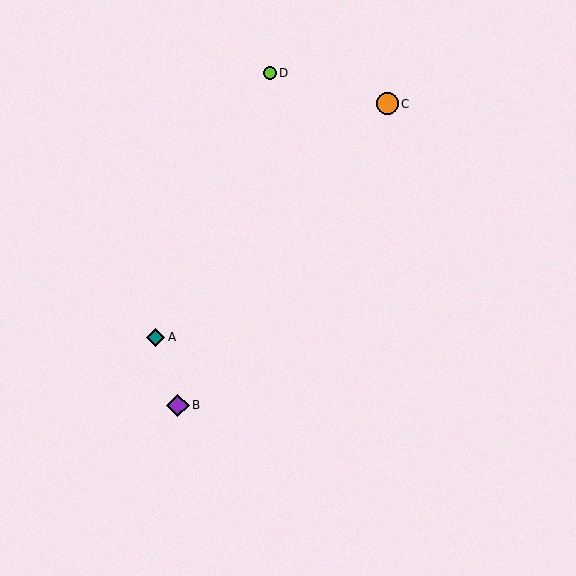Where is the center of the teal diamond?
The center of the teal diamond is at (155, 337).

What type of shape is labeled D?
Shape D is a lime circle.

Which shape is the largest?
The purple diamond (labeled B) is the largest.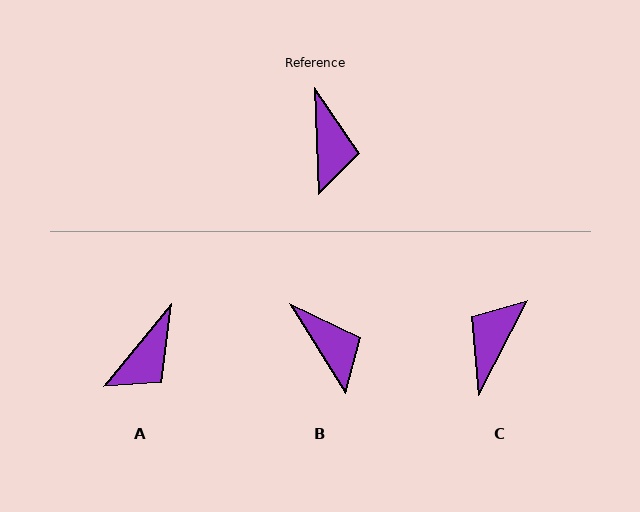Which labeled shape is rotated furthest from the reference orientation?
C, about 151 degrees away.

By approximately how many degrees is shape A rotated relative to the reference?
Approximately 42 degrees clockwise.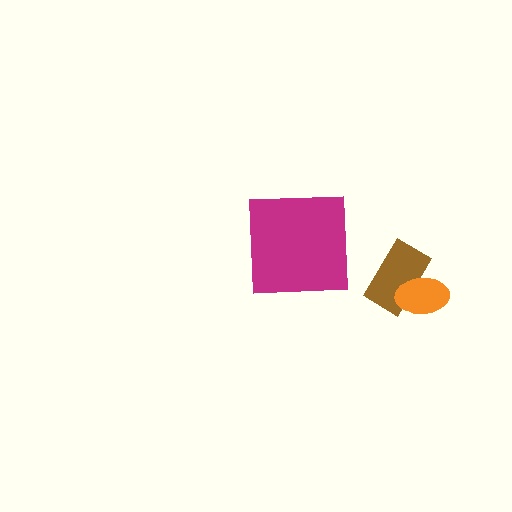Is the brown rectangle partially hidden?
Yes, it is partially covered by another shape.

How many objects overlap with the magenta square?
0 objects overlap with the magenta square.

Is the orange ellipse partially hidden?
No, no other shape covers it.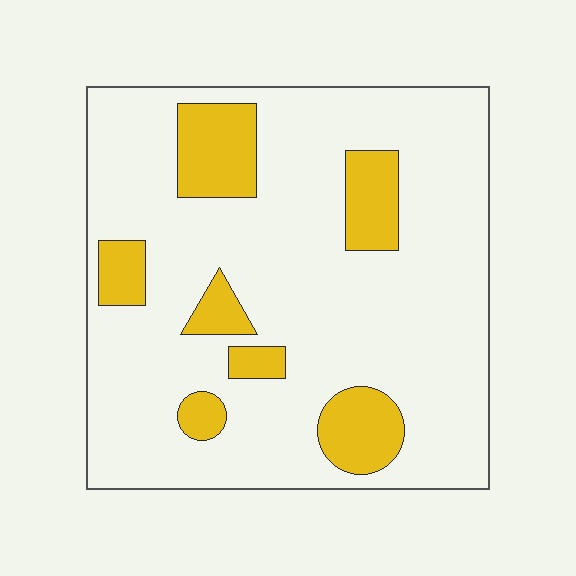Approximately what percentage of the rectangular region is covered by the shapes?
Approximately 20%.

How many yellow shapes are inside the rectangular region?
7.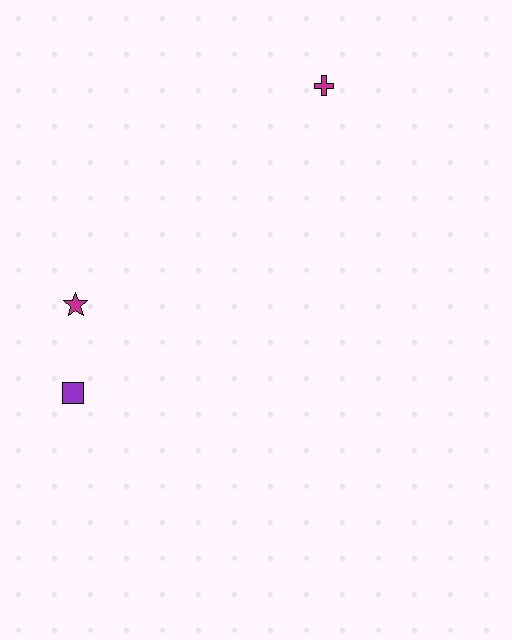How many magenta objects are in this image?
There are 2 magenta objects.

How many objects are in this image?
There are 3 objects.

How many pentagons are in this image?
There are no pentagons.